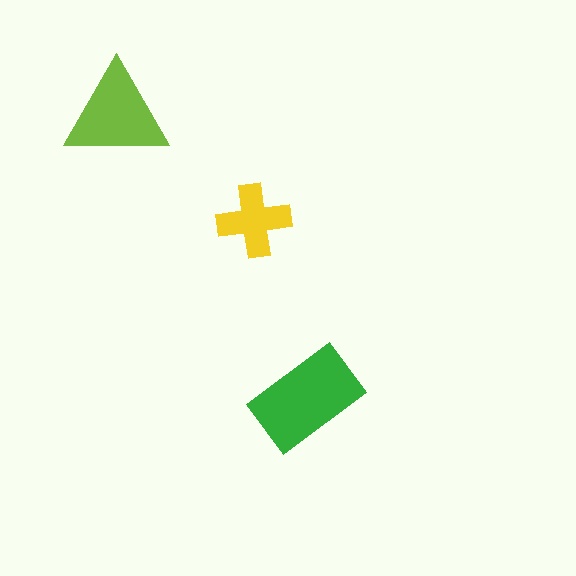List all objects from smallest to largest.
The yellow cross, the lime triangle, the green rectangle.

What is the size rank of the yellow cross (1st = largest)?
3rd.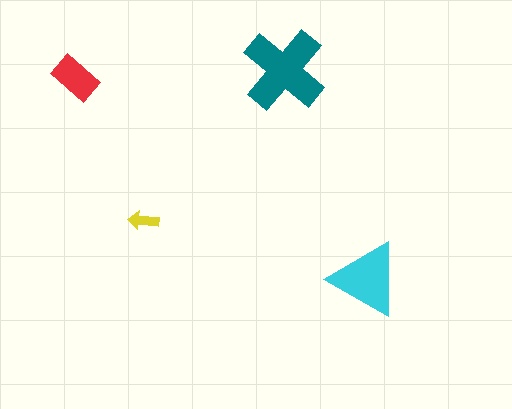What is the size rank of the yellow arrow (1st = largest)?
4th.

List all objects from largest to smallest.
The teal cross, the cyan triangle, the red rectangle, the yellow arrow.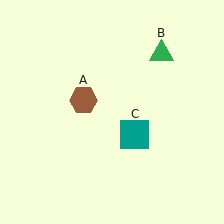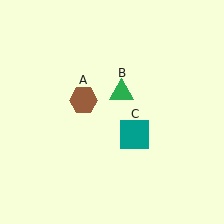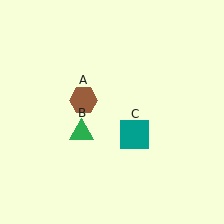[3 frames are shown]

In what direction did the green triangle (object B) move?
The green triangle (object B) moved down and to the left.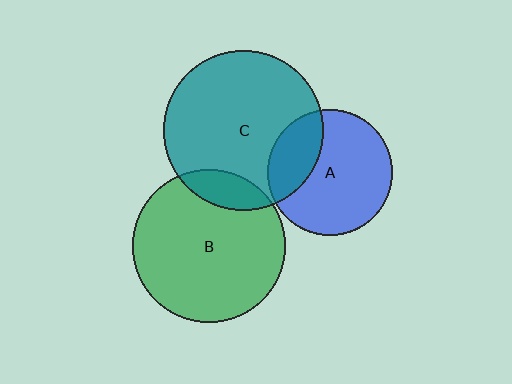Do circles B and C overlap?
Yes.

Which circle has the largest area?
Circle C (teal).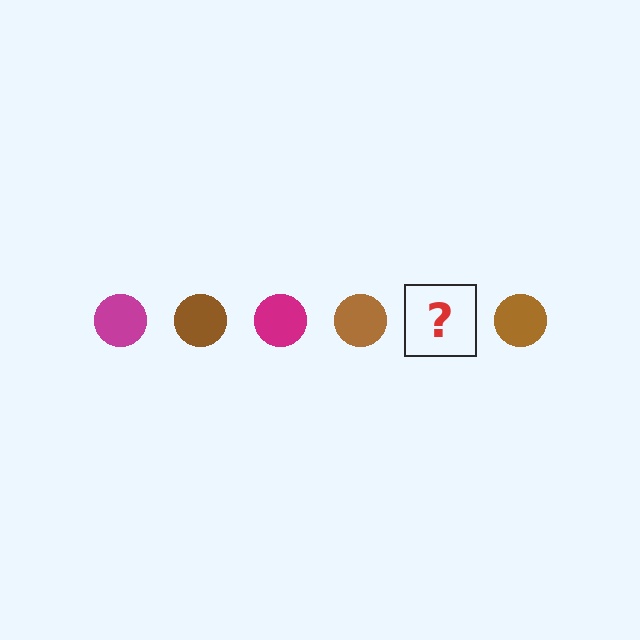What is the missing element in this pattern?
The missing element is a magenta circle.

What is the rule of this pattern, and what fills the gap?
The rule is that the pattern cycles through magenta, brown circles. The gap should be filled with a magenta circle.